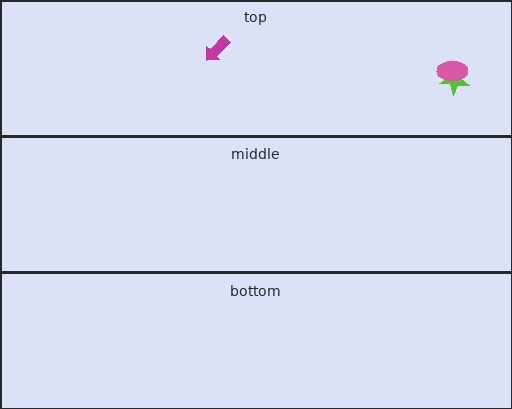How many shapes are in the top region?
3.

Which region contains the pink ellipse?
The top region.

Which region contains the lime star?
The top region.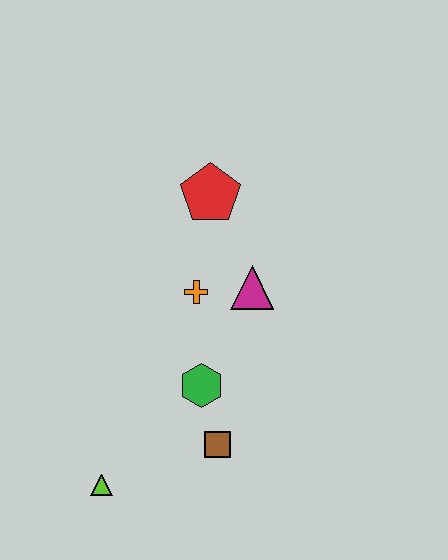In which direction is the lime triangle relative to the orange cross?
The lime triangle is below the orange cross.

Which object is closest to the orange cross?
The magenta triangle is closest to the orange cross.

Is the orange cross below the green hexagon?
No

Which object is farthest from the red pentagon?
The lime triangle is farthest from the red pentagon.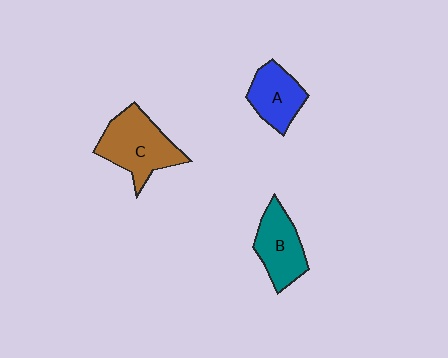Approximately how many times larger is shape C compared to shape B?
Approximately 1.3 times.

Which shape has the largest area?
Shape C (brown).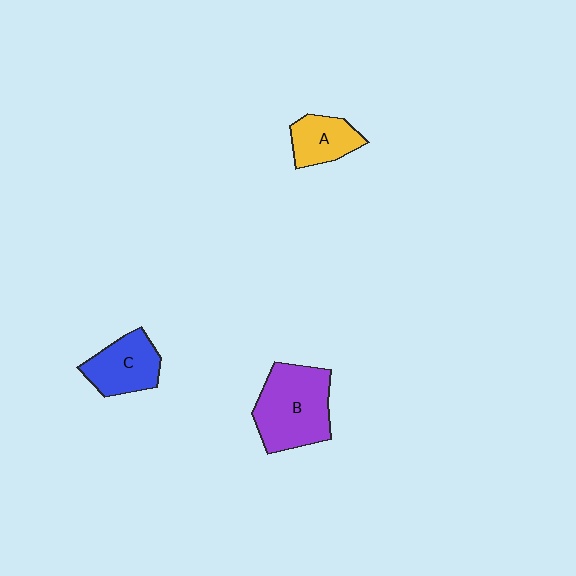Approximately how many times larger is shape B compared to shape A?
Approximately 2.0 times.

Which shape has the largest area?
Shape B (purple).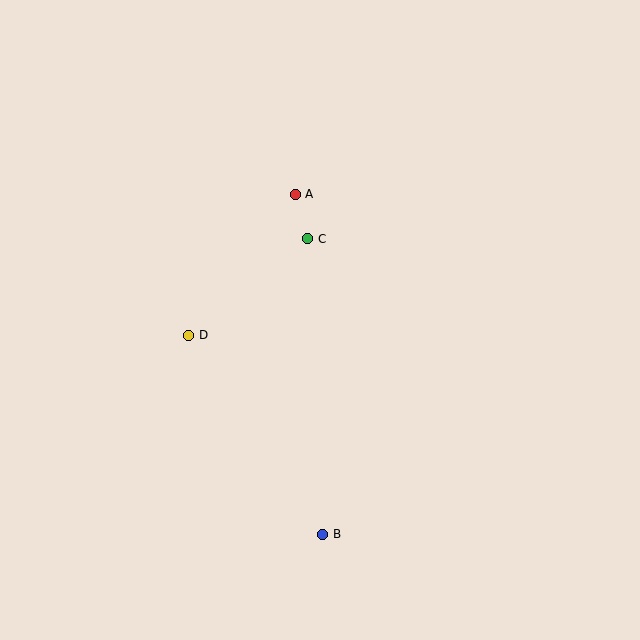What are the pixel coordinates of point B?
Point B is at (323, 534).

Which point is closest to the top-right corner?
Point A is closest to the top-right corner.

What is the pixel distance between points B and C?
The distance between B and C is 296 pixels.